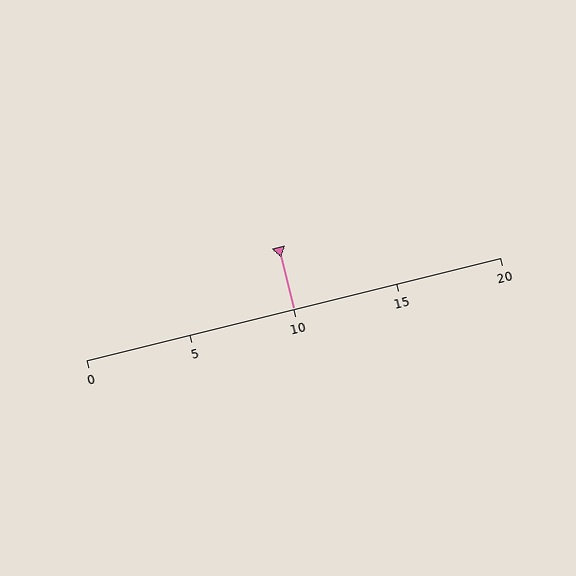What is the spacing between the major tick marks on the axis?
The major ticks are spaced 5 apart.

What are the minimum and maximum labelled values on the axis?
The axis runs from 0 to 20.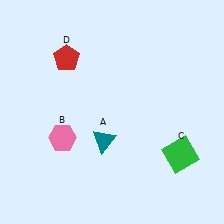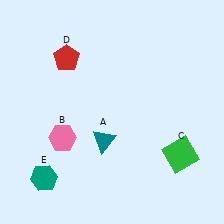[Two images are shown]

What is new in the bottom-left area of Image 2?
A teal hexagon (E) was added in the bottom-left area of Image 2.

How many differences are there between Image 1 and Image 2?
There is 1 difference between the two images.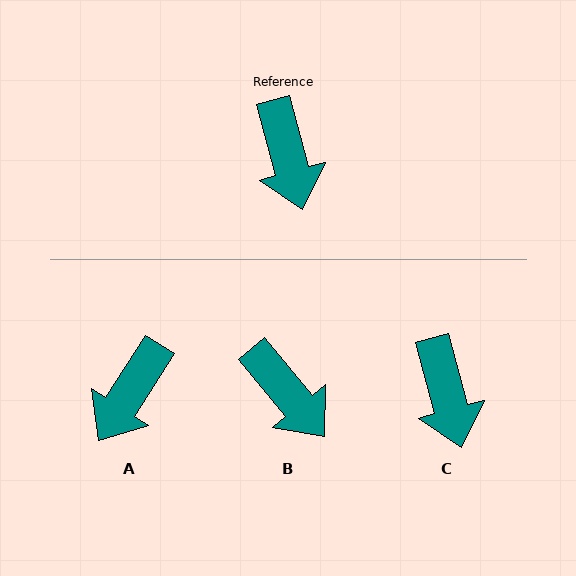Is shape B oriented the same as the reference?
No, it is off by about 24 degrees.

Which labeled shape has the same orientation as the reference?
C.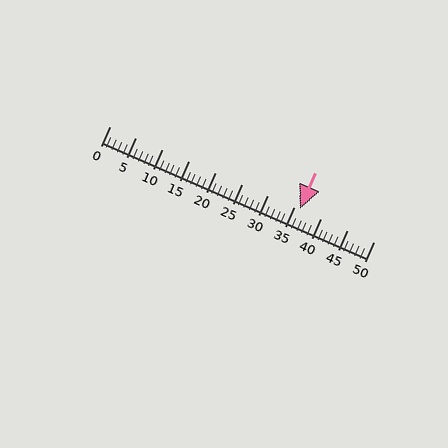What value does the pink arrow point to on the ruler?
The pink arrow points to approximately 36.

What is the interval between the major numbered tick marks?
The major tick marks are spaced 5 units apart.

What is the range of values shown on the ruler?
The ruler shows values from 0 to 50.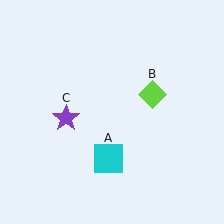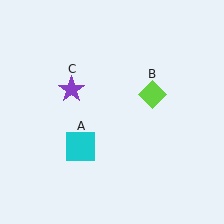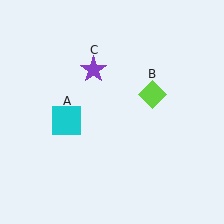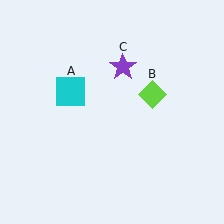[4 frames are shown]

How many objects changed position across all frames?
2 objects changed position: cyan square (object A), purple star (object C).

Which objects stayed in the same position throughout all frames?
Lime diamond (object B) remained stationary.